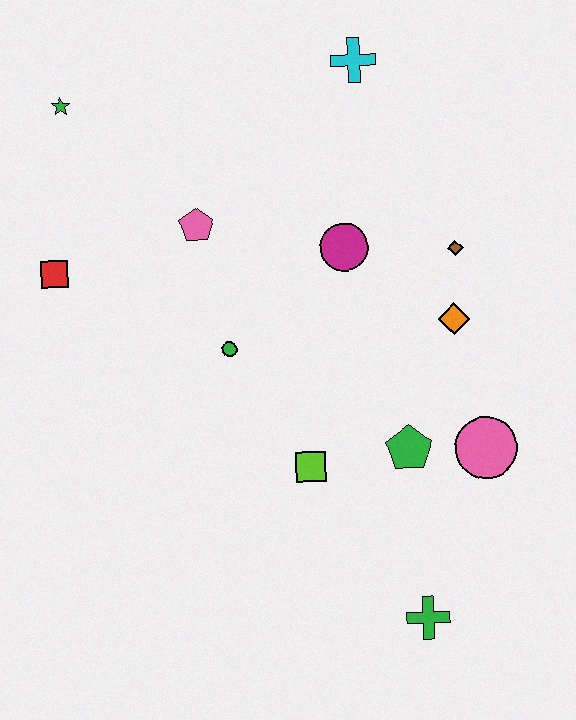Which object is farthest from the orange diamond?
The green star is farthest from the orange diamond.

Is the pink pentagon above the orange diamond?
Yes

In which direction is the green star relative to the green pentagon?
The green star is above the green pentagon.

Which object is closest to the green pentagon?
The pink circle is closest to the green pentagon.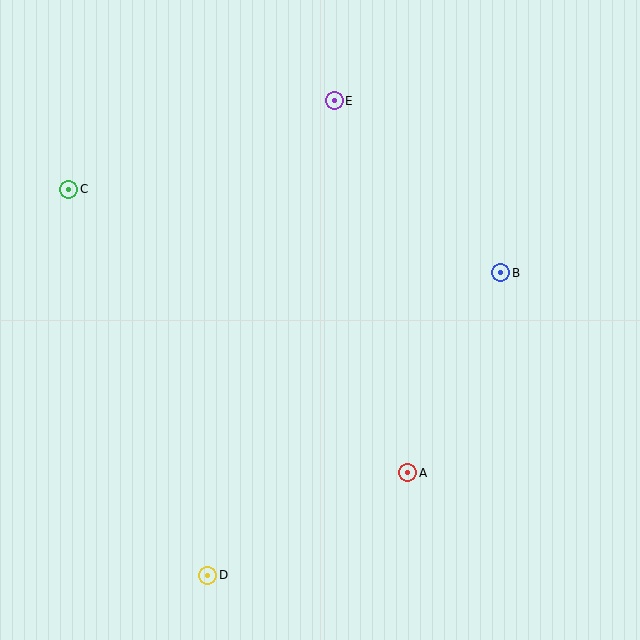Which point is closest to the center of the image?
Point A at (408, 473) is closest to the center.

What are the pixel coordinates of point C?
Point C is at (69, 189).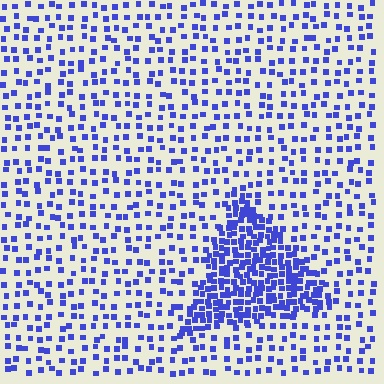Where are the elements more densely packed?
The elements are more densely packed inside the triangle boundary.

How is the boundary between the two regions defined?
The boundary is defined by a change in element density (approximately 2.8x ratio). All elements are the same color, size, and shape.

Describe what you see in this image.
The image contains small blue elements arranged at two different densities. A triangle-shaped region is visible where the elements are more densely packed than the surrounding area.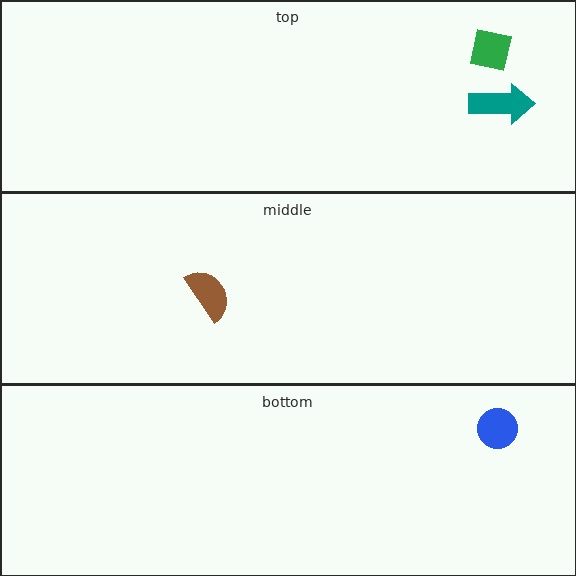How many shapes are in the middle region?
1.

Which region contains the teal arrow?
The top region.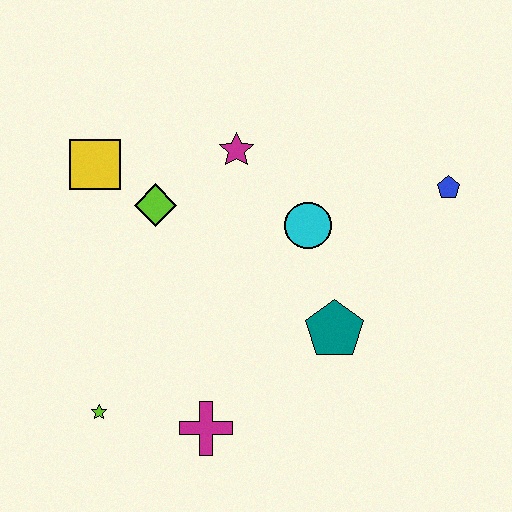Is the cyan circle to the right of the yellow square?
Yes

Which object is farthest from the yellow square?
The blue pentagon is farthest from the yellow square.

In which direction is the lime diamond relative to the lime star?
The lime diamond is above the lime star.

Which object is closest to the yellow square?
The lime diamond is closest to the yellow square.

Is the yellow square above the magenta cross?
Yes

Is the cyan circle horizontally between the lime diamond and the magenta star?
No